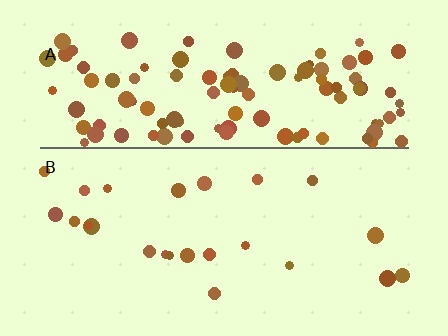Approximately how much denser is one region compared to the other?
Approximately 4.7× — region A over region B.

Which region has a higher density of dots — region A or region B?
A (the top).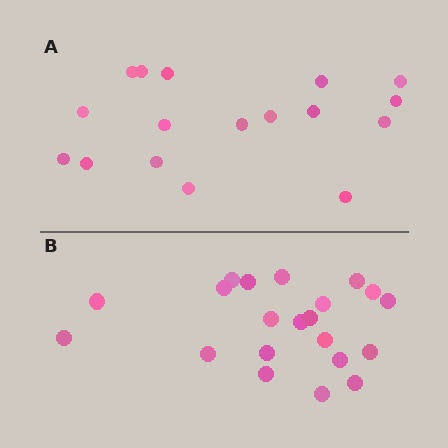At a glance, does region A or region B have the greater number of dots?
Region B (the bottom region) has more dots.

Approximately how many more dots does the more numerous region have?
Region B has about 4 more dots than region A.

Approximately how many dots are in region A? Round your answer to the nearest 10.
About 20 dots. (The exact count is 17, which rounds to 20.)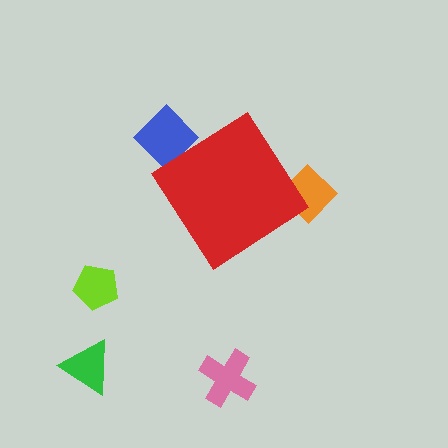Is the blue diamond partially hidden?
Yes, the blue diamond is partially hidden behind the red diamond.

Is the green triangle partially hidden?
No, the green triangle is fully visible.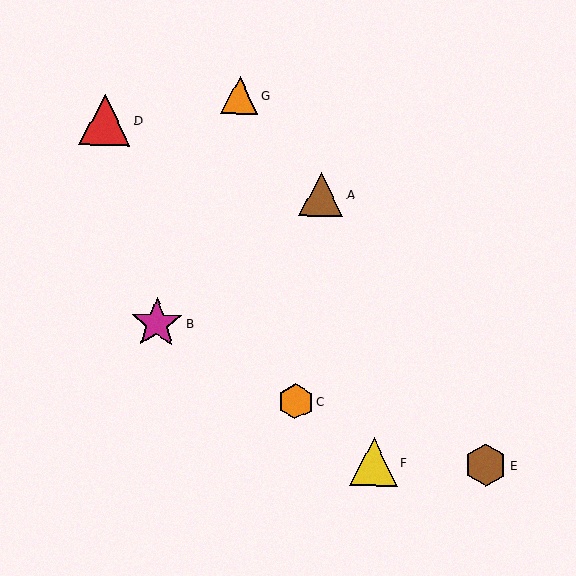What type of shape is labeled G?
Shape G is an orange triangle.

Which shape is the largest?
The magenta star (labeled B) is the largest.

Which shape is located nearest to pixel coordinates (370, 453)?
The yellow triangle (labeled F) at (373, 462) is nearest to that location.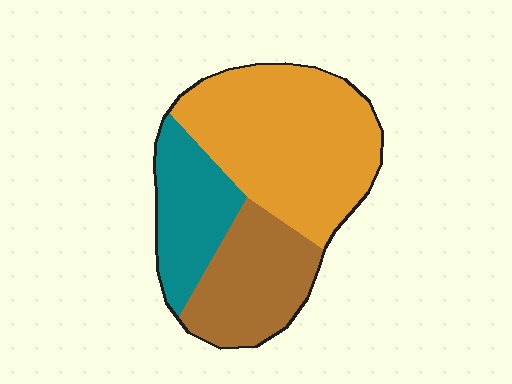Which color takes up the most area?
Orange, at roughly 50%.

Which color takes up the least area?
Teal, at roughly 20%.